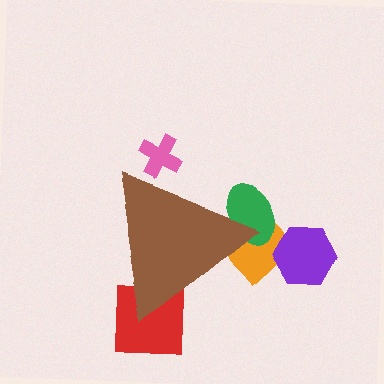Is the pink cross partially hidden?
Yes, the pink cross is partially hidden behind the brown triangle.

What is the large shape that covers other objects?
A brown triangle.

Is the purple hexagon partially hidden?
No, the purple hexagon is fully visible.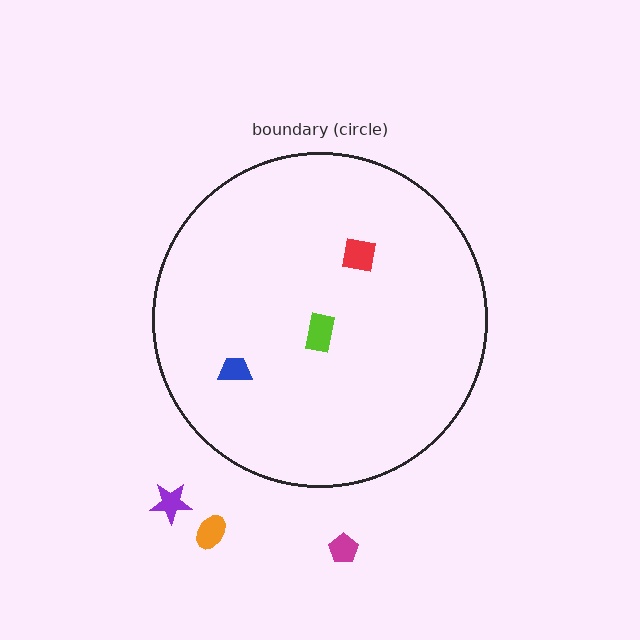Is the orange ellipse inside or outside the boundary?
Outside.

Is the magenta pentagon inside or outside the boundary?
Outside.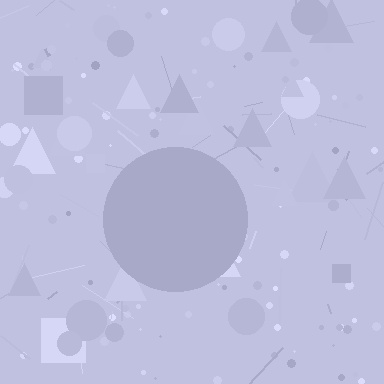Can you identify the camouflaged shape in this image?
The camouflaged shape is a circle.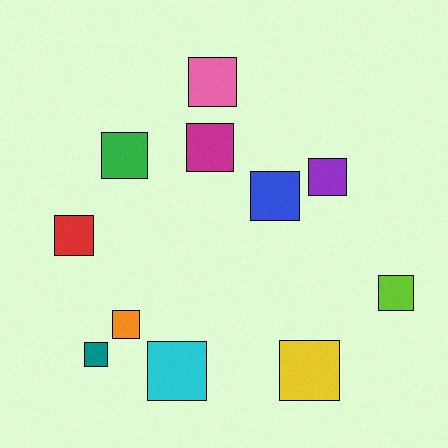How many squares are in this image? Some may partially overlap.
There are 11 squares.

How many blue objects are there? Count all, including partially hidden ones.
There is 1 blue object.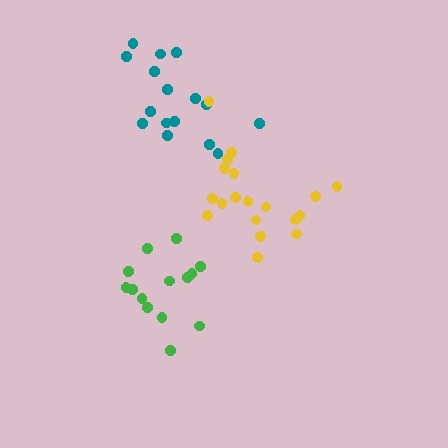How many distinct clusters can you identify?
There are 3 distinct clusters.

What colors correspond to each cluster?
The clusters are colored: teal, green, yellow.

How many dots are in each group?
Group 1: 16 dots, Group 2: 14 dots, Group 3: 19 dots (49 total).